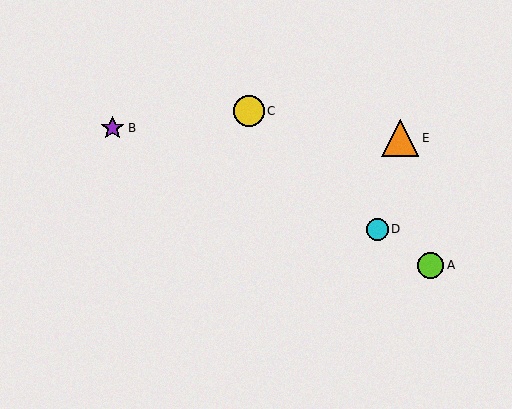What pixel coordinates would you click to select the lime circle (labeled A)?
Click at (430, 265) to select the lime circle A.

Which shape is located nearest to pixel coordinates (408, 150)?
The orange triangle (labeled E) at (400, 138) is nearest to that location.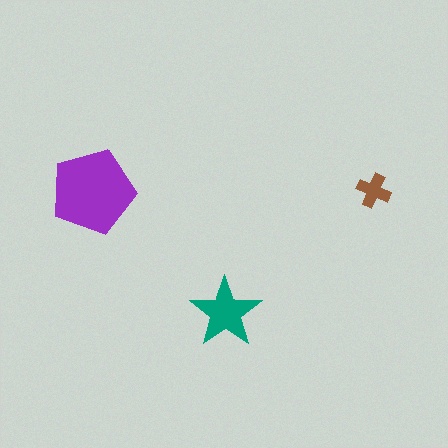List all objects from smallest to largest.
The brown cross, the teal star, the purple pentagon.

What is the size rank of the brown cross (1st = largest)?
3rd.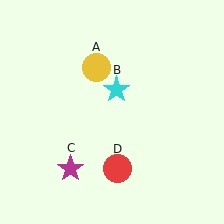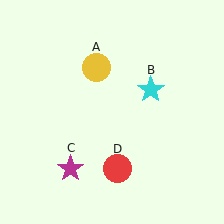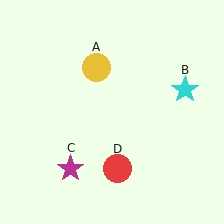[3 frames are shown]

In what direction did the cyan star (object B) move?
The cyan star (object B) moved right.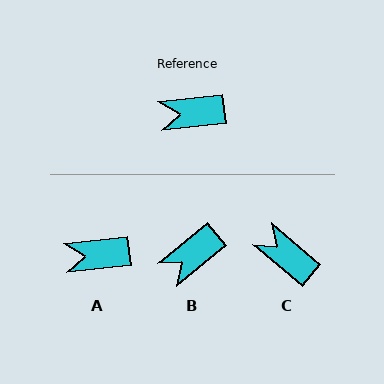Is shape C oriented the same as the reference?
No, it is off by about 47 degrees.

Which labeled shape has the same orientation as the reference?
A.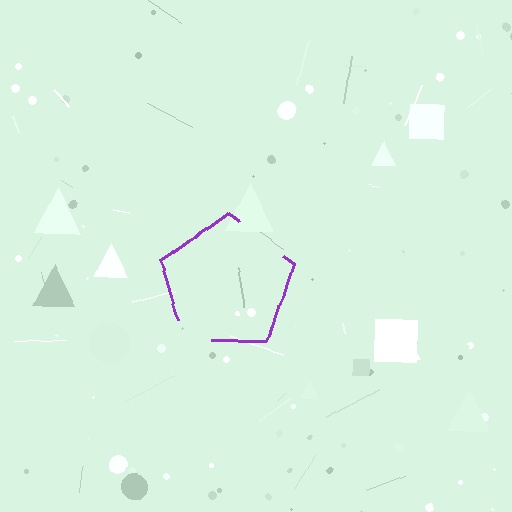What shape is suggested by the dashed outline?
The dashed outline suggests a pentagon.